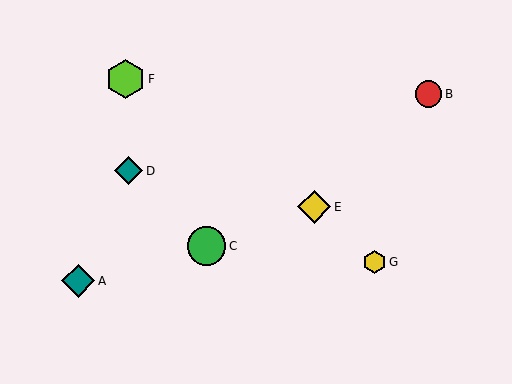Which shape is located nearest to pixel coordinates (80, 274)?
The teal diamond (labeled A) at (78, 281) is nearest to that location.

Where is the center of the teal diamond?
The center of the teal diamond is at (78, 281).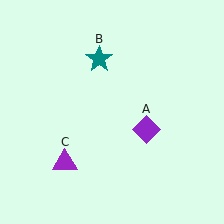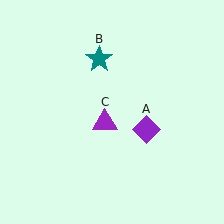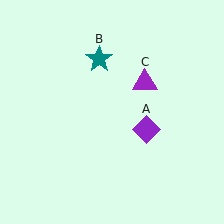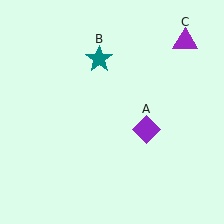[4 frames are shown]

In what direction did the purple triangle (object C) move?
The purple triangle (object C) moved up and to the right.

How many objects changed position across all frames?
1 object changed position: purple triangle (object C).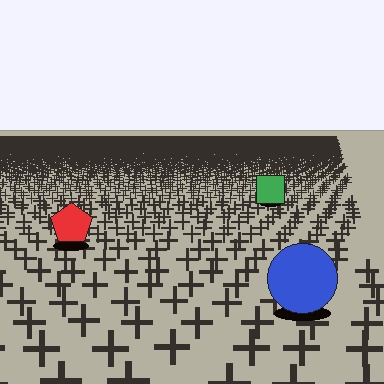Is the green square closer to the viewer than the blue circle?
No. The blue circle is closer — you can tell from the texture gradient: the ground texture is coarser near it.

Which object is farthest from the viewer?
The green square is farthest from the viewer. It appears smaller and the ground texture around it is denser.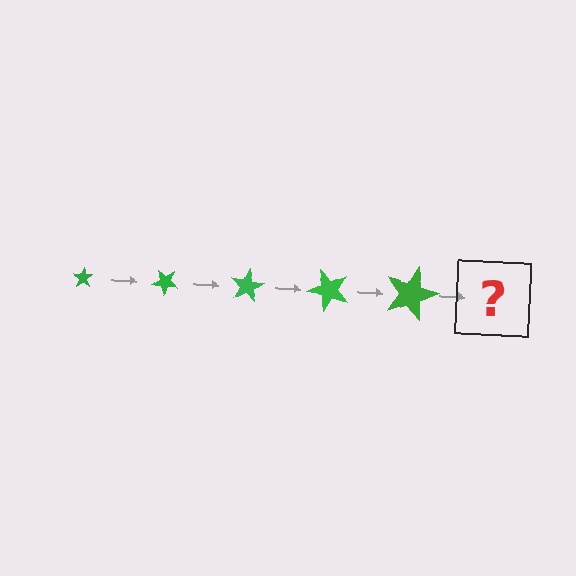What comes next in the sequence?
The next element should be a star, larger than the previous one and rotated 200 degrees from the start.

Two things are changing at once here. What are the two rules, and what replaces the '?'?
The two rules are that the star grows larger each step and it rotates 40 degrees each step. The '?' should be a star, larger than the previous one and rotated 200 degrees from the start.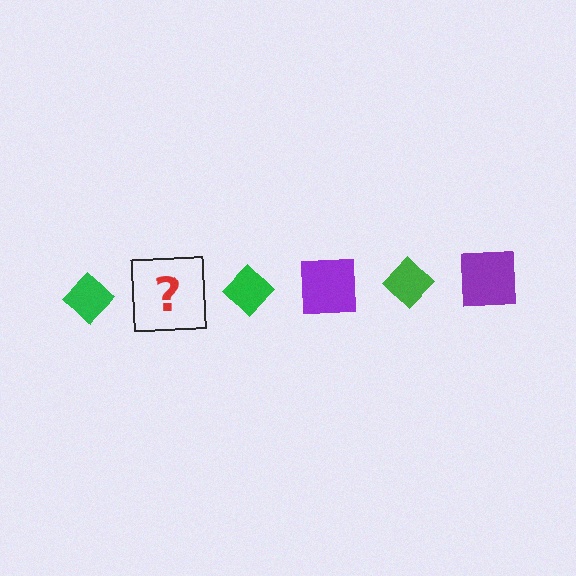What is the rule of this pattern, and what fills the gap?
The rule is that the pattern alternates between green diamond and purple square. The gap should be filled with a purple square.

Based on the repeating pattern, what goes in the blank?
The blank should be a purple square.